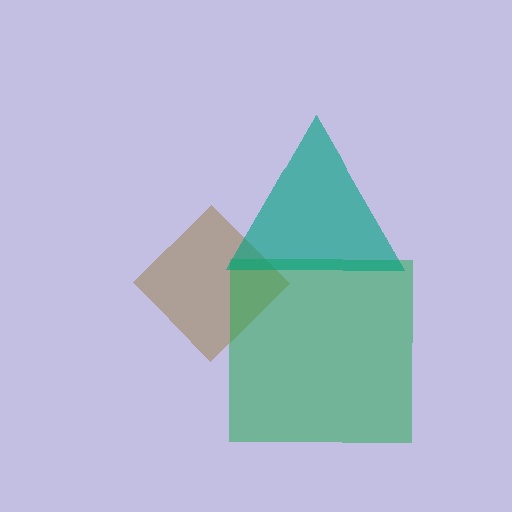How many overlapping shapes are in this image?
There are 3 overlapping shapes in the image.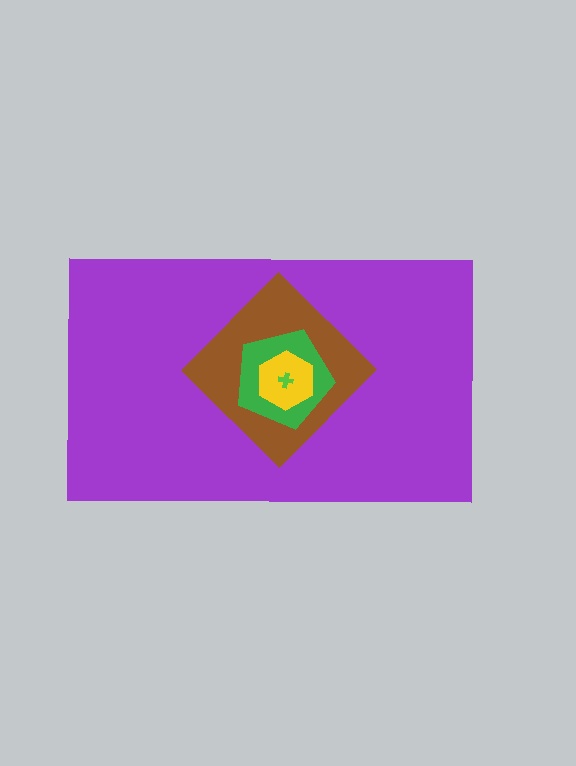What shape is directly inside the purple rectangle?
The brown diamond.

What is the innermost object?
The lime cross.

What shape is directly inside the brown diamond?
The green pentagon.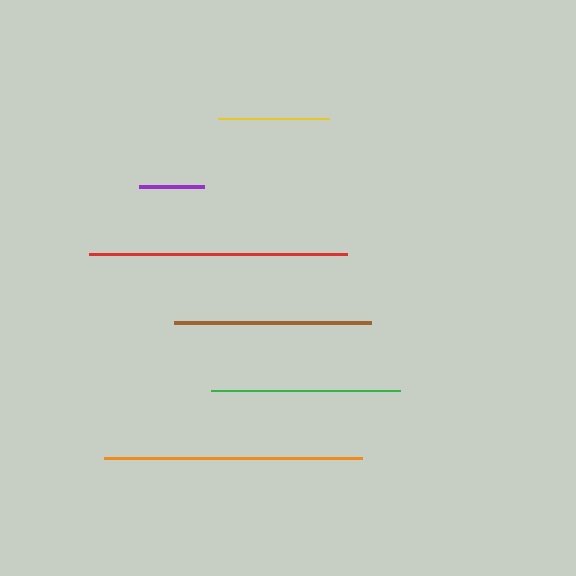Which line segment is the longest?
The orange line is the longest at approximately 258 pixels.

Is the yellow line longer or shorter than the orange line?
The orange line is longer than the yellow line.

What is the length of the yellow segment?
The yellow segment is approximately 112 pixels long.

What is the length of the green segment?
The green segment is approximately 189 pixels long.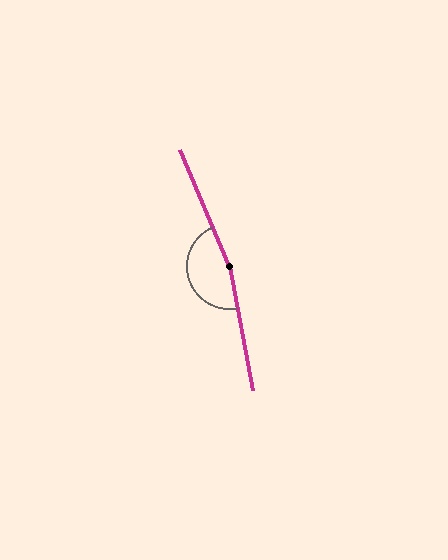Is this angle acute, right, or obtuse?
It is obtuse.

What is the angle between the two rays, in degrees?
Approximately 168 degrees.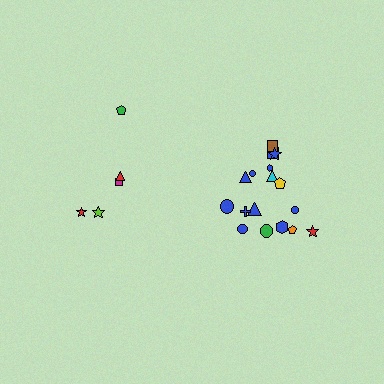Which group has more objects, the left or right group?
The right group.